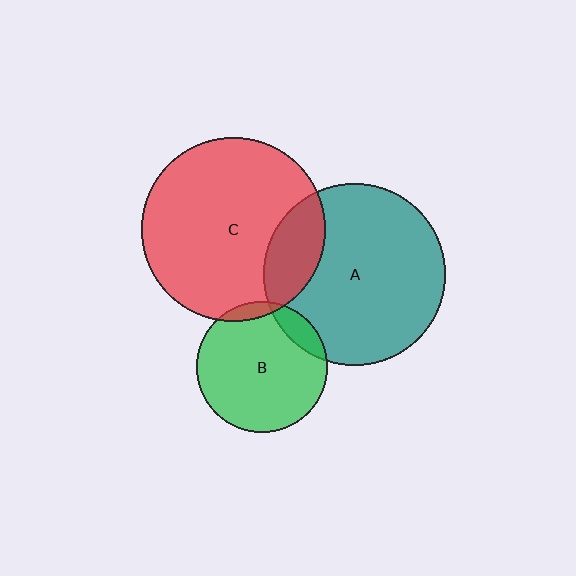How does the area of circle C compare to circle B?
Approximately 2.0 times.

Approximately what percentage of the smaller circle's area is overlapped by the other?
Approximately 10%.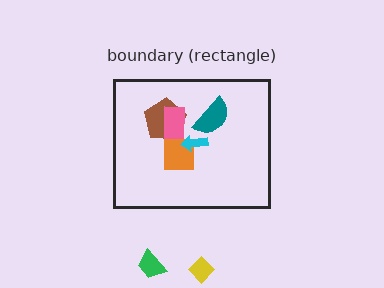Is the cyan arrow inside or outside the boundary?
Inside.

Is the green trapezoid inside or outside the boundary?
Outside.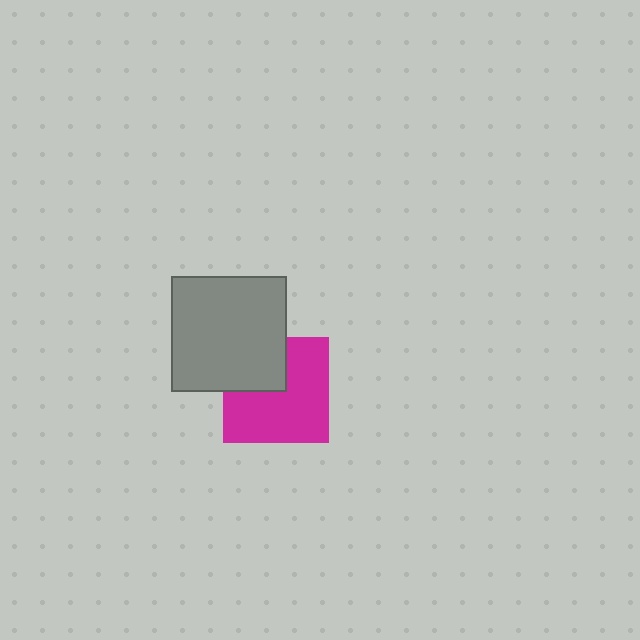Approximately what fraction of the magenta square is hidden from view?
Roughly 31% of the magenta square is hidden behind the gray square.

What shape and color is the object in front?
The object in front is a gray square.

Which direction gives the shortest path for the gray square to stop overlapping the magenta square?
Moving toward the upper-left gives the shortest separation.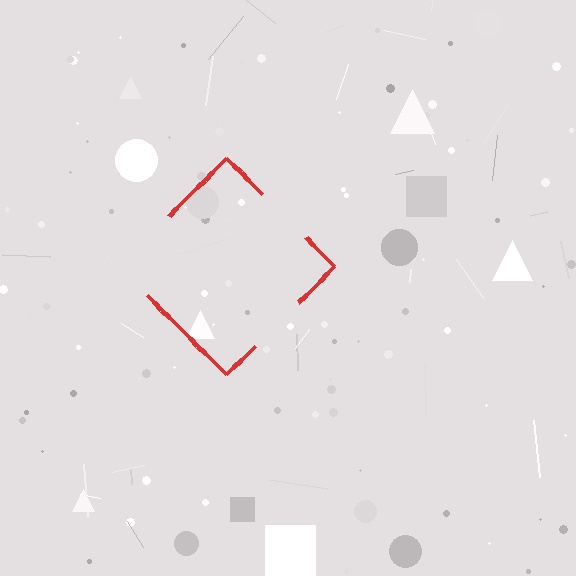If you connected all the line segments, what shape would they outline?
They would outline a diamond.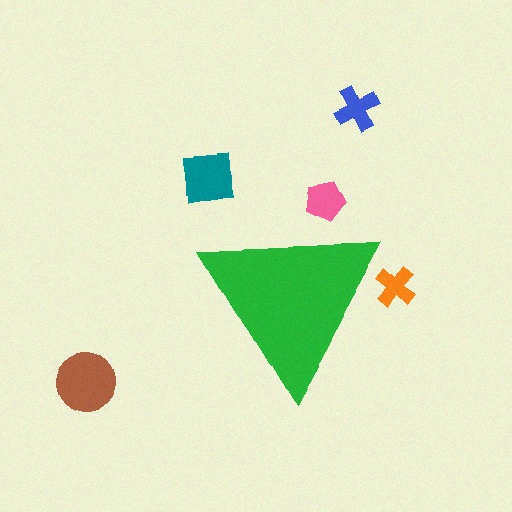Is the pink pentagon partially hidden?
Yes, the pink pentagon is partially hidden behind the green triangle.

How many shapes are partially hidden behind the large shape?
2 shapes are partially hidden.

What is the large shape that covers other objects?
A green triangle.